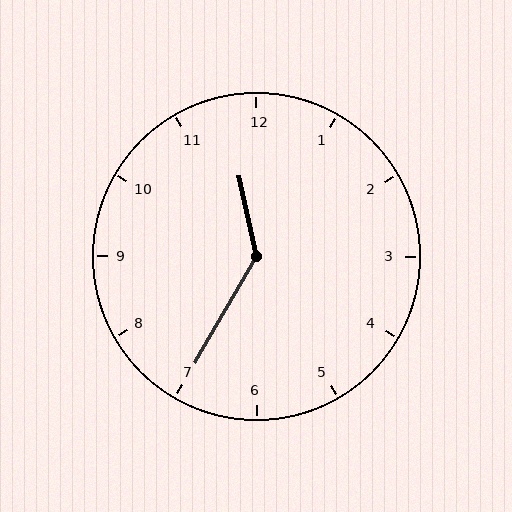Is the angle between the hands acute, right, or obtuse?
It is obtuse.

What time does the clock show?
11:35.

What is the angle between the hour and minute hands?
Approximately 138 degrees.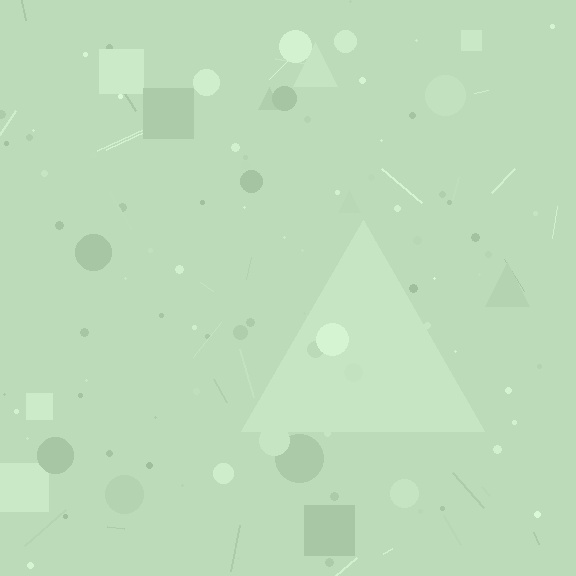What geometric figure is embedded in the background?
A triangle is embedded in the background.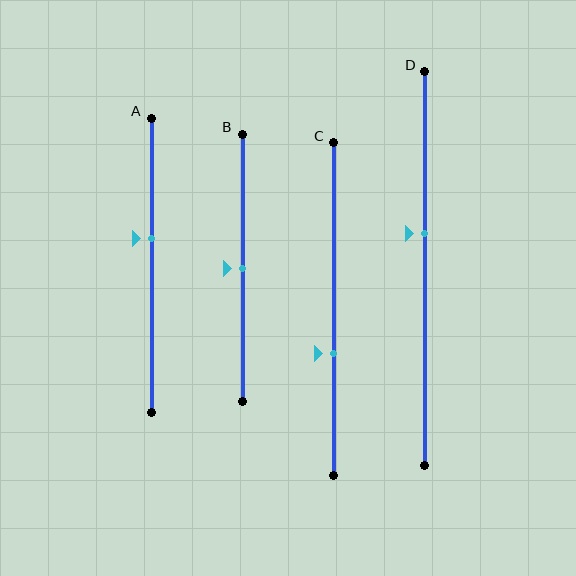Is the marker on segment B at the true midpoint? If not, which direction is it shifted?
Yes, the marker on segment B is at the true midpoint.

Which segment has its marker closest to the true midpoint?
Segment B has its marker closest to the true midpoint.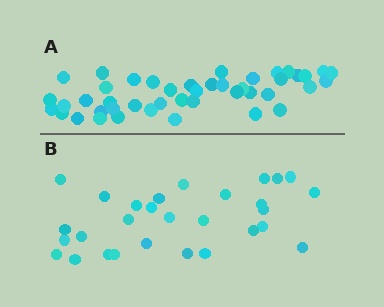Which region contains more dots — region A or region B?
Region A (the top region) has more dots.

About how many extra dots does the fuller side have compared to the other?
Region A has approximately 15 more dots than region B.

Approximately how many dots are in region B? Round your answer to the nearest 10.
About 30 dots. (The exact count is 29, which rounds to 30.)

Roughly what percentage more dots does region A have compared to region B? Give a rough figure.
About 50% more.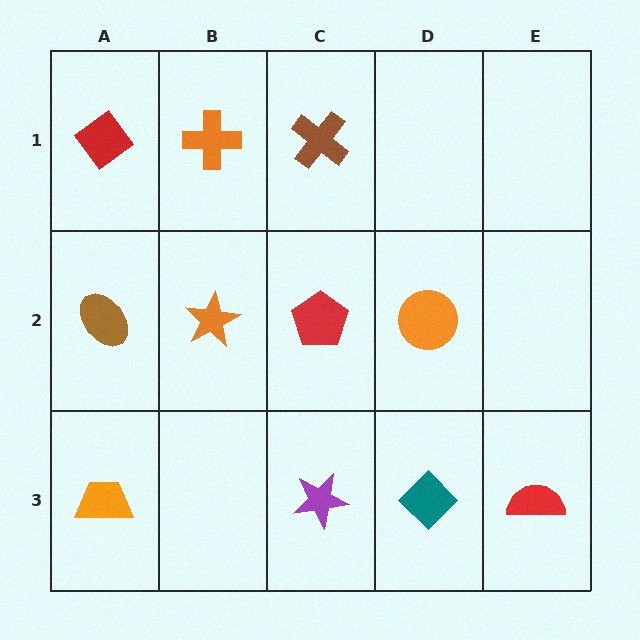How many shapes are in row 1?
3 shapes.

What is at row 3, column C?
A purple star.